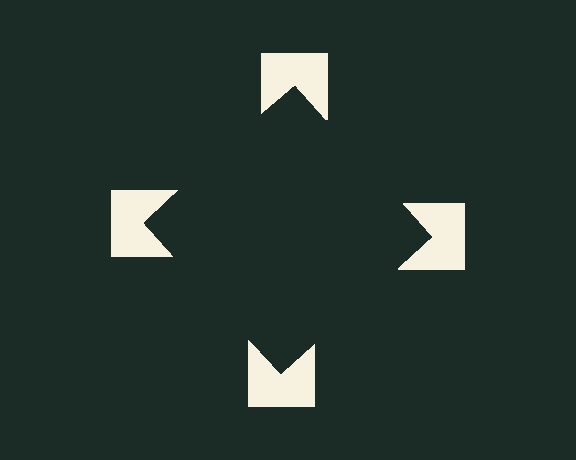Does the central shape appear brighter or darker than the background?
It typically appears slightly darker than the background, even though no actual brightness change is drawn.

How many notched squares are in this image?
There are 4 — one at each vertex of the illusory square.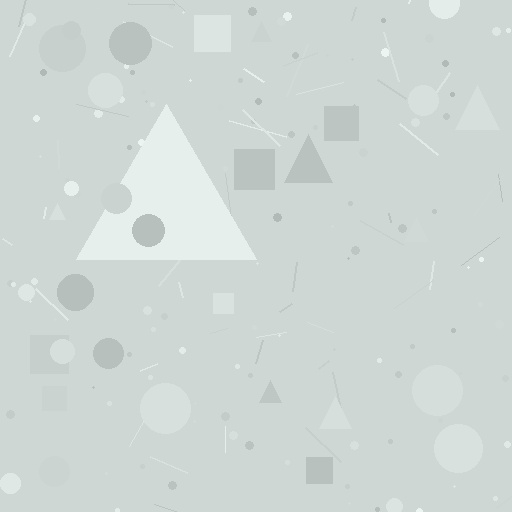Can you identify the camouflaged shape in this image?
The camouflaged shape is a triangle.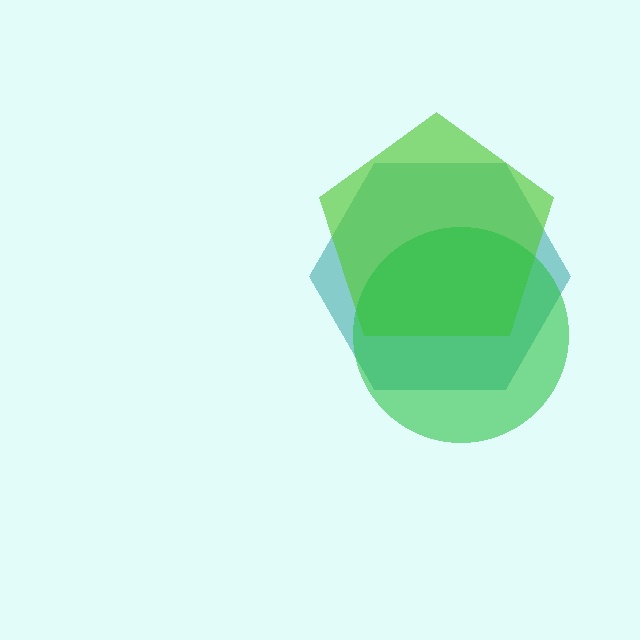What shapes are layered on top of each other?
The layered shapes are: a teal hexagon, a lime pentagon, a green circle.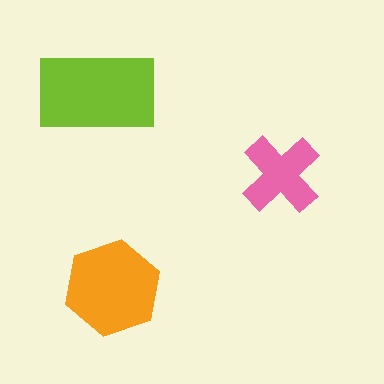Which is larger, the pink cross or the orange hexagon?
The orange hexagon.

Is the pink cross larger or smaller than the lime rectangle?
Smaller.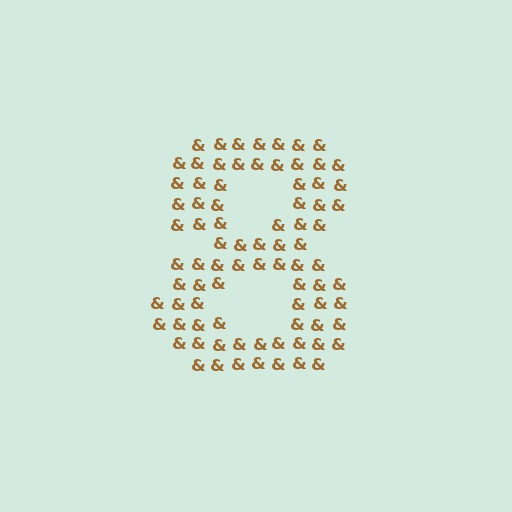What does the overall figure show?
The overall figure shows the digit 8.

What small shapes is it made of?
It is made of small ampersands.